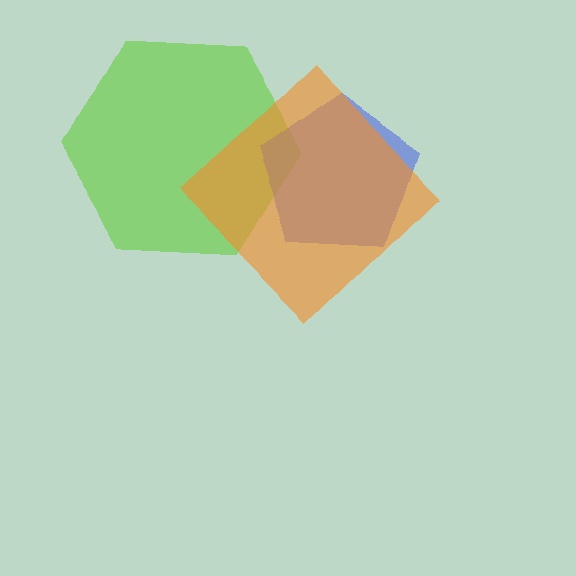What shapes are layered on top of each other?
The layered shapes are: a lime hexagon, a blue pentagon, an orange diamond.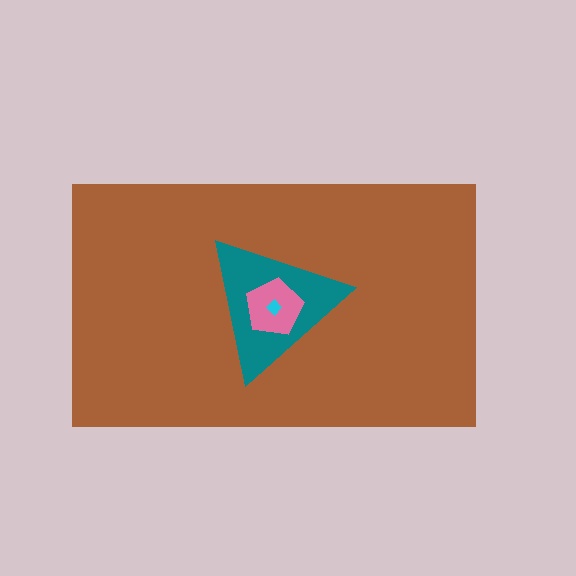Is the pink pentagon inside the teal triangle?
Yes.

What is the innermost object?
The cyan diamond.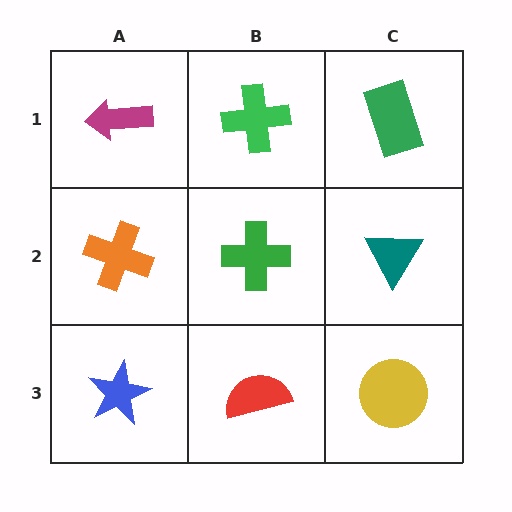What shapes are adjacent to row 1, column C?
A teal triangle (row 2, column C), a green cross (row 1, column B).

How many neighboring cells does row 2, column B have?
4.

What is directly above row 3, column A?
An orange cross.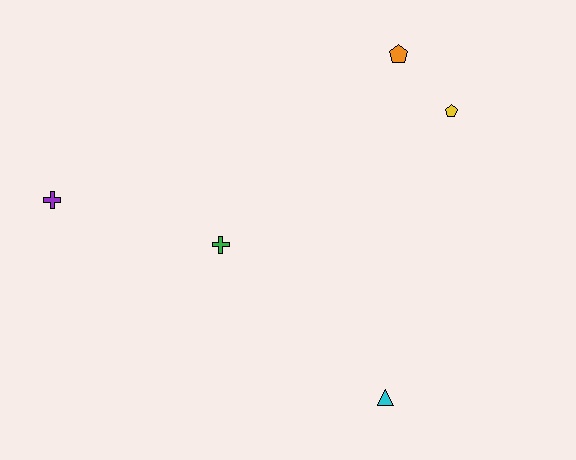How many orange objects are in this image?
There is 1 orange object.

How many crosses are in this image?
There are 2 crosses.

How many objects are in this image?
There are 5 objects.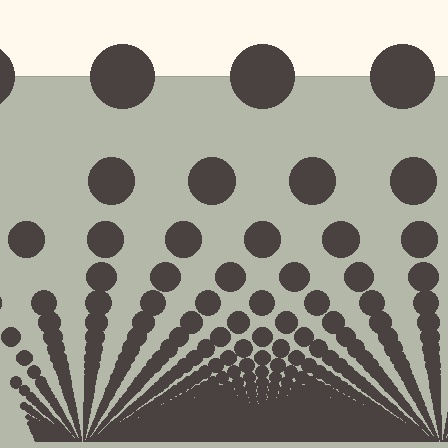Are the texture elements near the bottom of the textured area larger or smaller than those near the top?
Smaller. The gradient is inverted — elements near the bottom are smaller and denser.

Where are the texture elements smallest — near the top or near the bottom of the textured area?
Near the bottom.